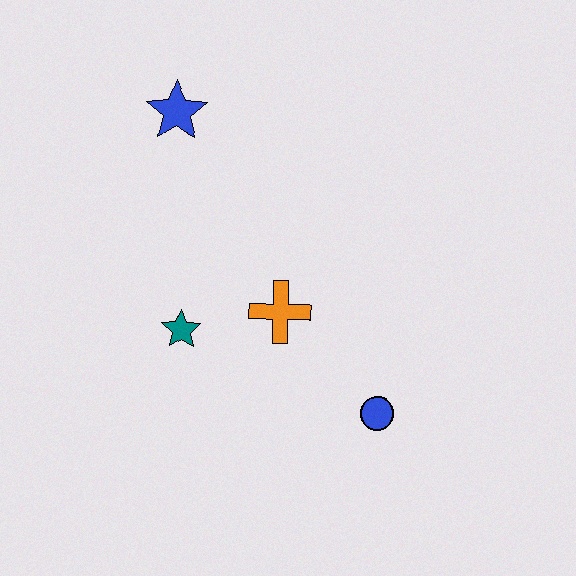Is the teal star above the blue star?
No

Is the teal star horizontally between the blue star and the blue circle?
Yes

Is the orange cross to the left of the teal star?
No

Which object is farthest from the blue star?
The blue circle is farthest from the blue star.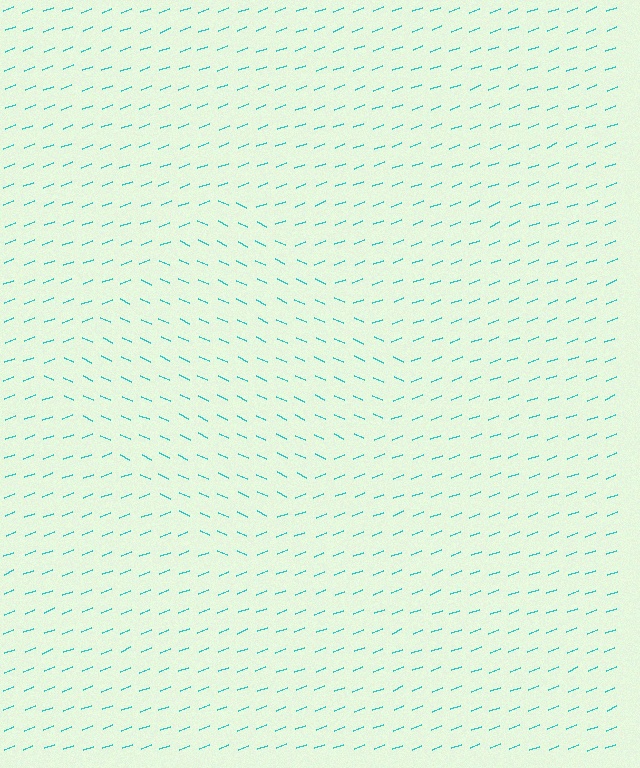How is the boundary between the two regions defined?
The boundary is defined purely by a change in line orientation (approximately 45 degrees difference). All lines are the same color and thickness.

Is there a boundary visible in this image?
Yes, there is a texture boundary formed by a change in line orientation.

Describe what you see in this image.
The image is filled with small cyan line segments. A diamond region in the image has lines oriented differently from the surrounding lines, creating a visible texture boundary.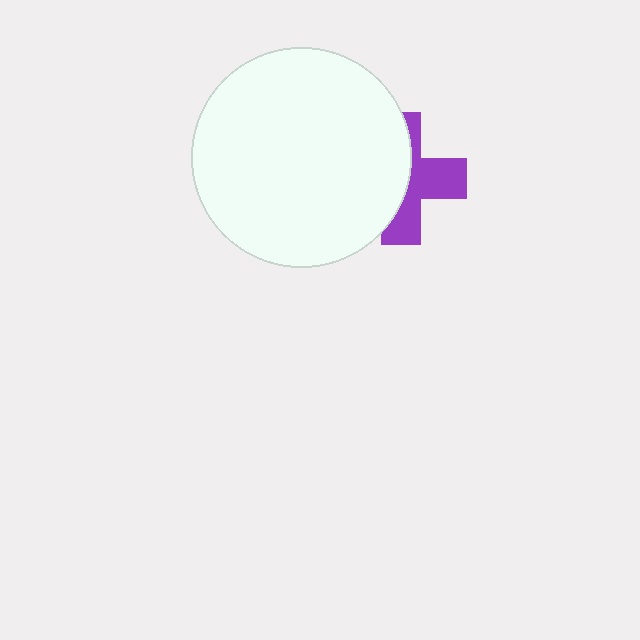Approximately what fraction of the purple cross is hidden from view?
Roughly 52% of the purple cross is hidden behind the white circle.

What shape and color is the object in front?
The object in front is a white circle.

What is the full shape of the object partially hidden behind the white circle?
The partially hidden object is a purple cross.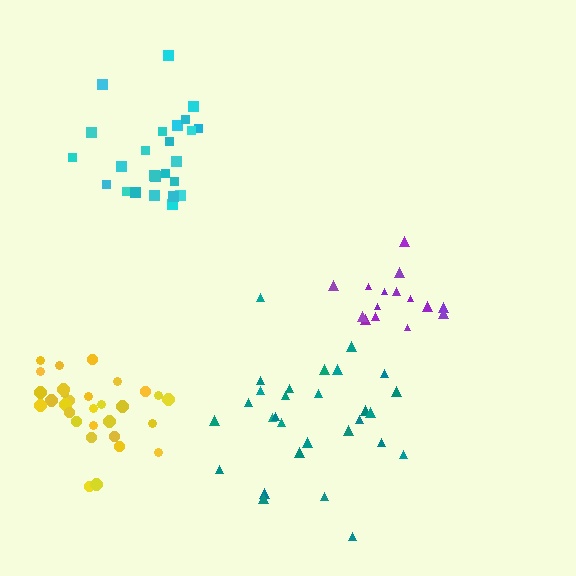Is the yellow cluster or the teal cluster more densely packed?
Yellow.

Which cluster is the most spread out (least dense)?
Teal.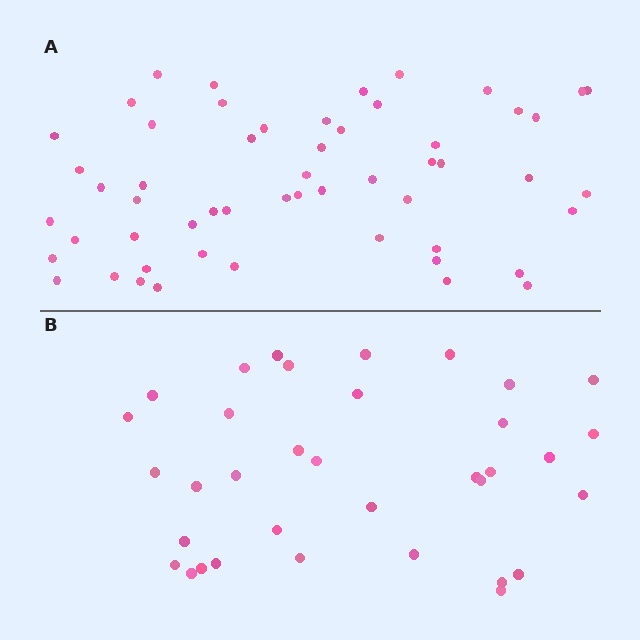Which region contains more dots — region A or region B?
Region A (the top region) has more dots.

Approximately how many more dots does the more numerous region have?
Region A has approximately 20 more dots than region B.